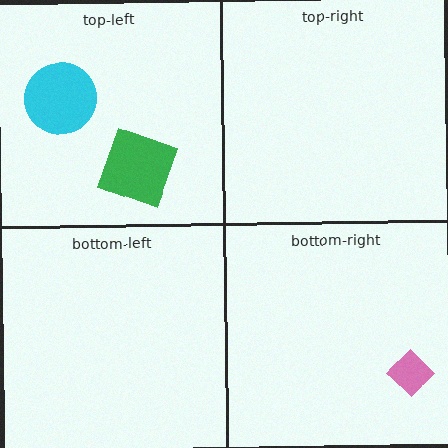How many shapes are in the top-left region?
2.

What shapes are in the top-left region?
The green square, the cyan circle.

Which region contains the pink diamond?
The bottom-right region.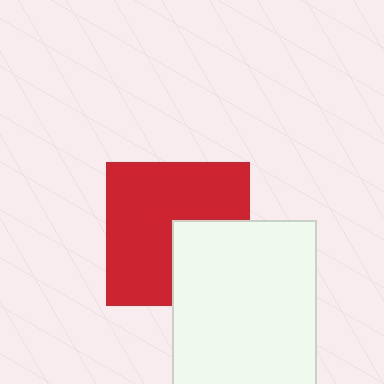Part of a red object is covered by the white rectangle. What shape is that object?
It is a square.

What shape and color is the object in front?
The object in front is a white rectangle.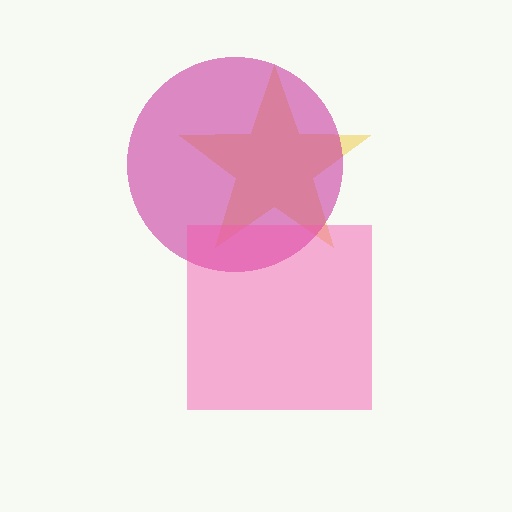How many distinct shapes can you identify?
There are 3 distinct shapes: a yellow star, a magenta circle, a pink square.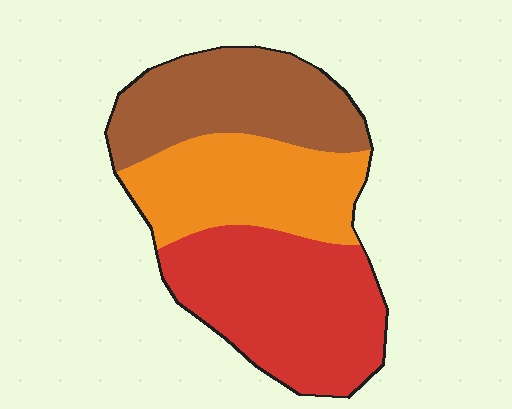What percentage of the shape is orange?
Orange takes up between a quarter and a half of the shape.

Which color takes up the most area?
Red, at roughly 40%.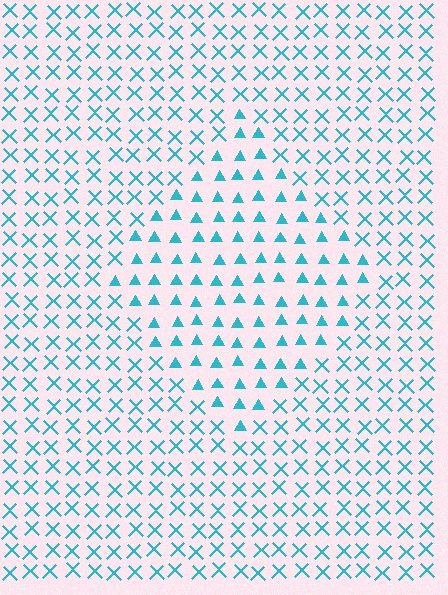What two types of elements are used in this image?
The image uses triangles inside the diamond region and X marks outside it.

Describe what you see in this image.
The image is filled with small cyan elements arranged in a uniform grid. A diamond-shaped region contains triangles, while the surrounding area contains X marks. The boundary is defined purely by the change in element shape.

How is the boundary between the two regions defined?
The boundary is defined by a change in element shape: triangles inside vs. X marks outside. All elements share the same color and spacing.